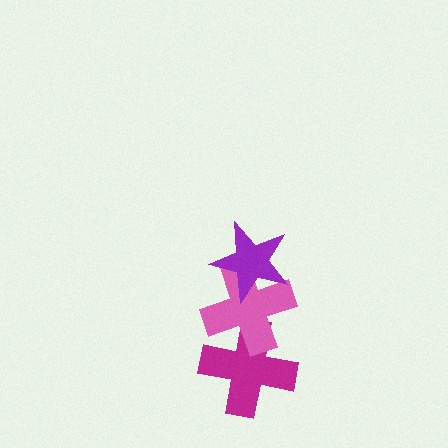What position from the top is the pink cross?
The pink cross is 2nd from the top.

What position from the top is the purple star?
The purple star is 1st from the top.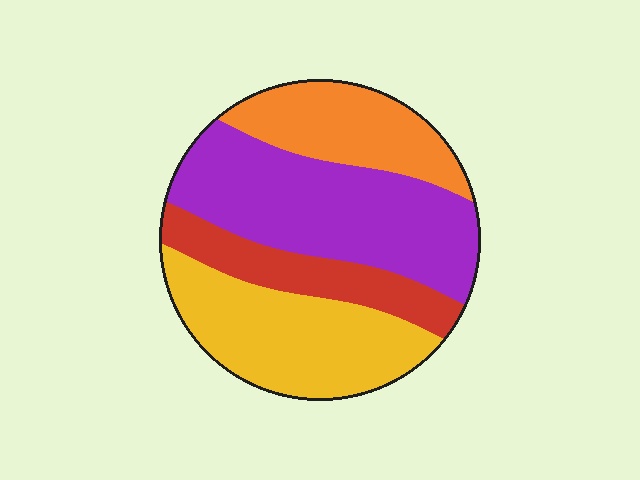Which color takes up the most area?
Purple, at roughly 35%.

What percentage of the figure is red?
Red covers 16% of the figure.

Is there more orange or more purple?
Purple.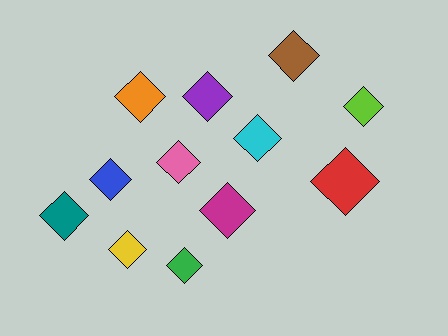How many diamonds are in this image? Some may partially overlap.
There are 12 diamonds.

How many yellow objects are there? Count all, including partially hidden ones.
There is 1 yellow object.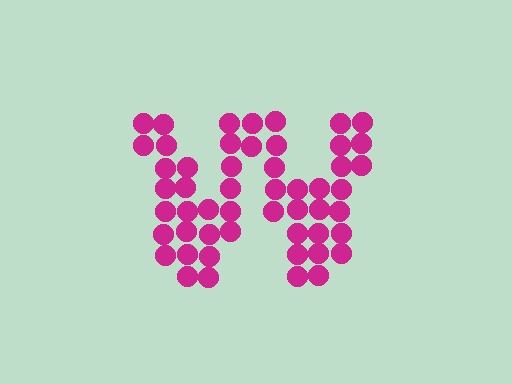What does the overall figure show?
The overall figure shows the letter W.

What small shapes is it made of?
It is made of small circles.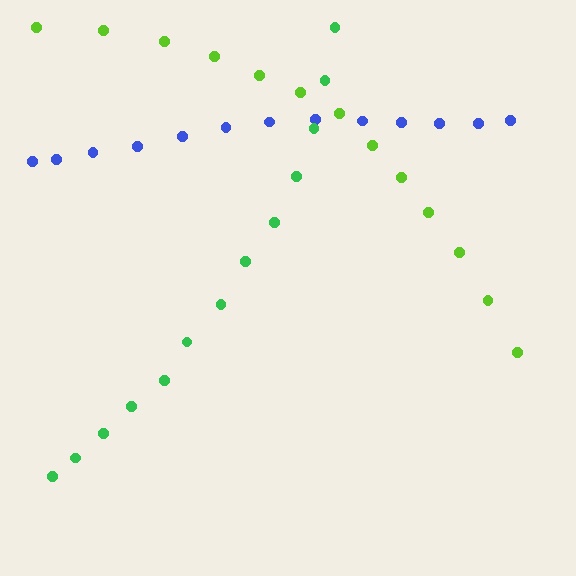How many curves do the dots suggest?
There are 3 distinct paths.